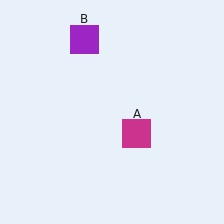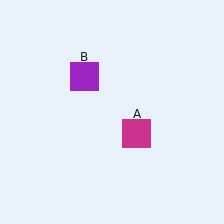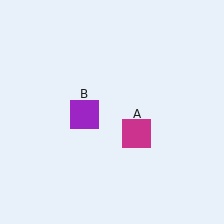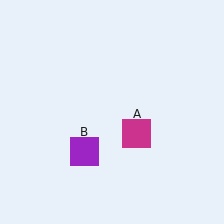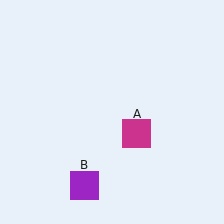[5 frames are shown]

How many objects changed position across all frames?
1 object changed position: purple square (object B).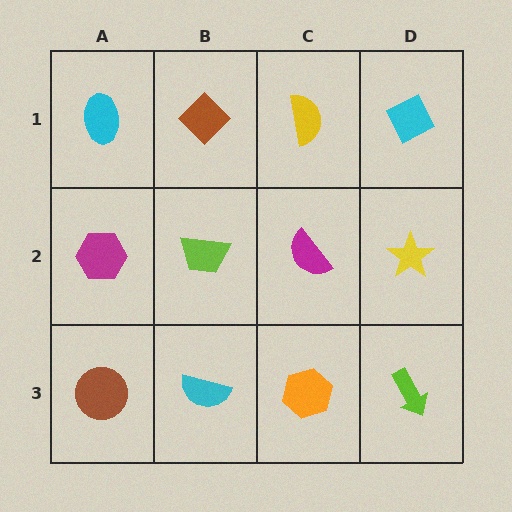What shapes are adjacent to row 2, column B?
A brown diamond (row 1, column B), a cyan semicircle (row 3, column B), a magenta hexagon (row 2, column A), a magenta semicircle (row 2, column C).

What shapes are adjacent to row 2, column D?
A cyan diamond (row 1, column D), a lime arrow (row 3, column D), a magenta semicircle (row 2, column C).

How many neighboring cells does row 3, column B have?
3.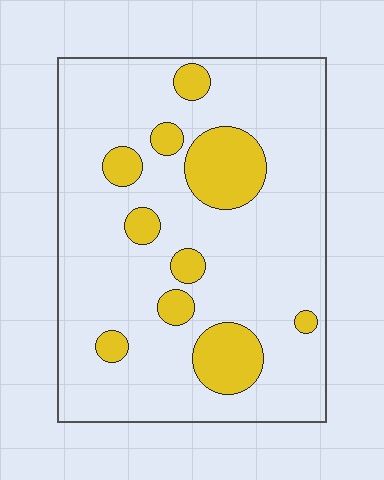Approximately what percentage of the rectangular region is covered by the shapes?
Approximately 20%.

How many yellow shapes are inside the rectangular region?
10.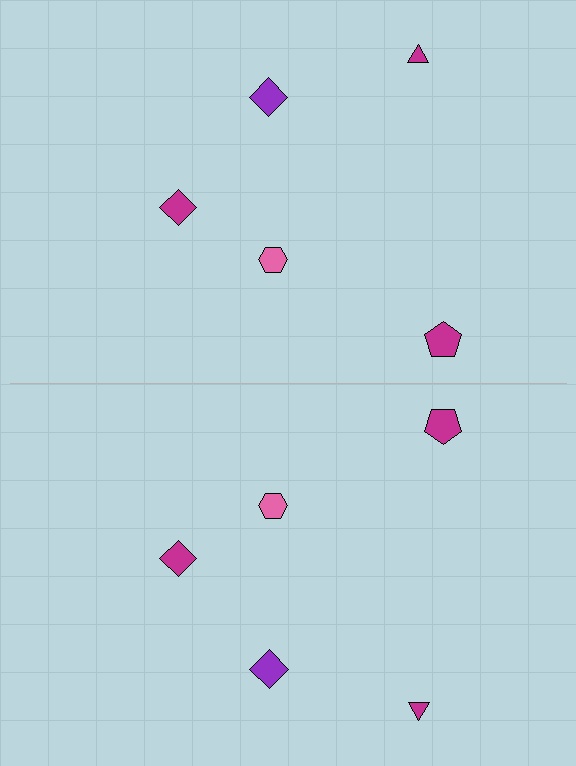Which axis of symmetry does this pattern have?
The pattern has a horizontal axis of symmetry running through the center of the image.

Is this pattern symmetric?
Yes, this pattern has bilateral (reflection) symmetry.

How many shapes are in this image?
There are 10 shapes in this image.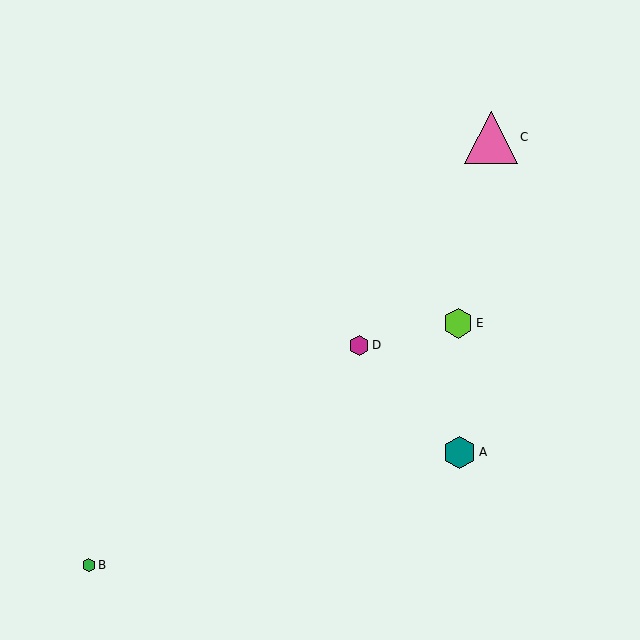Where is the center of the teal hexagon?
The center of the teal hexagon is at (460, 452).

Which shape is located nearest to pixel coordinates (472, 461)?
The teal hexagon (labeled A) at (460, 452) is nearest to that location.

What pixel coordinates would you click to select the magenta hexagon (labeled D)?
Click at (359, 345) to select the magenta hexagon D.